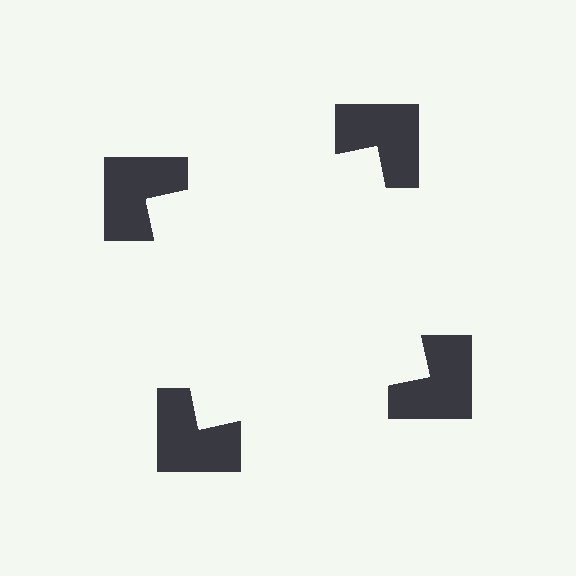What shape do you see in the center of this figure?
An illusory square — its edges are inferred from the aligned wedge cuts in the notched squares, not physically drawn.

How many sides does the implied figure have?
4 sides.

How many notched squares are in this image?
There are 4 — one at each vertex of the illusory square.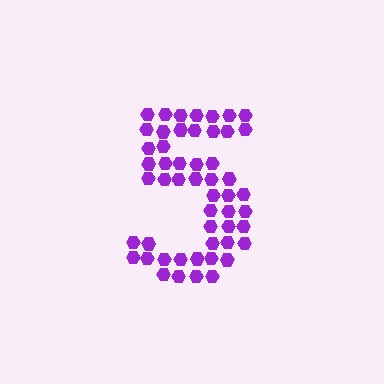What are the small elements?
The small elements are hexagons.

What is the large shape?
The large shape is the digit 5.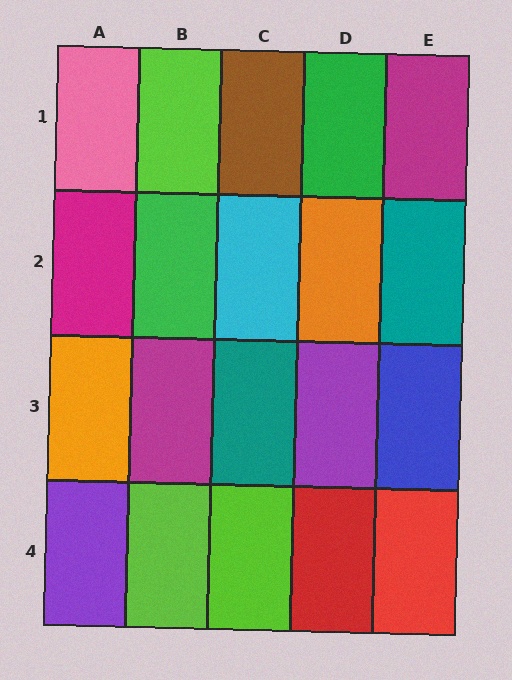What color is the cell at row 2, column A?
Magenta.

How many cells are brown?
1 cell is brown.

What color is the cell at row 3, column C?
Teal.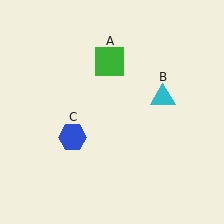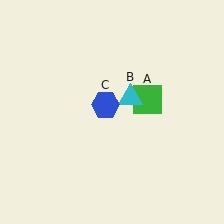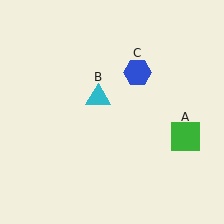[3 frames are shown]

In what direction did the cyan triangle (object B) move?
The cyan triangle (object B) moved left.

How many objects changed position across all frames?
3 objects changed position: green square (object A), cyan triangle (object B), blue hexagon (object C).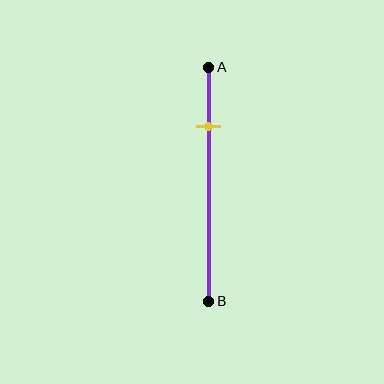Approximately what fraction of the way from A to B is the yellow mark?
The yellow mark is approximately 25% of the way from A to B.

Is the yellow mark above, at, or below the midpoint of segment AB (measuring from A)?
The yellow mark is above the midpoint of segment AB.